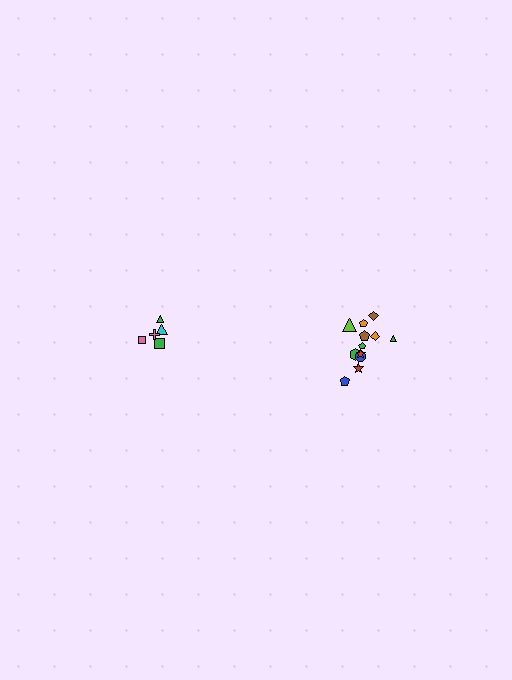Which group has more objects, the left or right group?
The right group.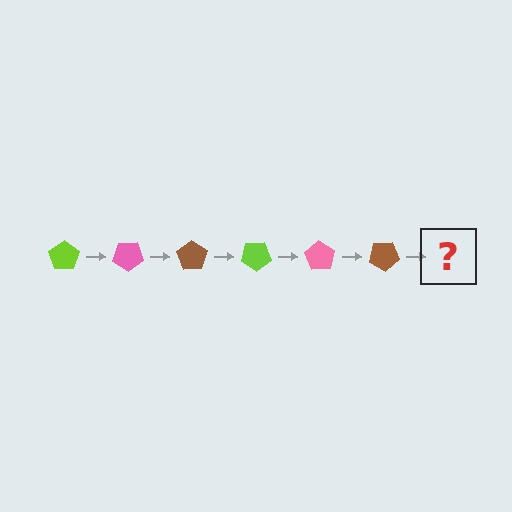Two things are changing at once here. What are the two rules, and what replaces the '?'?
The two rules are that it rotates 35 degrees each step and the color cycles through lime, pink, and brown. The '?' should be a lime pentagon, rotated 210 degrees from the start.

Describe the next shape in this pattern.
It should be a lime pentagon, rotated 210 degrees from the start.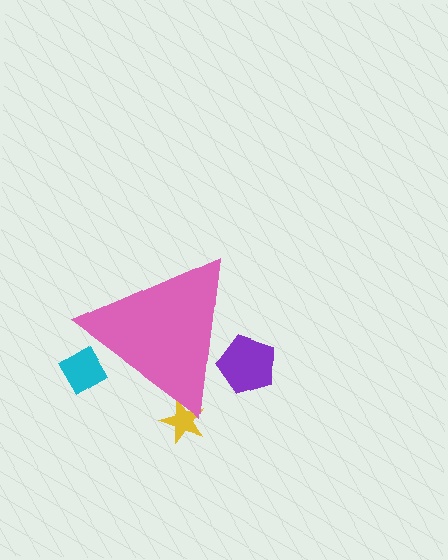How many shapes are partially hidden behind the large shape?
3 shapes are partially hidden.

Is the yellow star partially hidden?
Yes, the yellow star is partially hidden behind the pink triangle.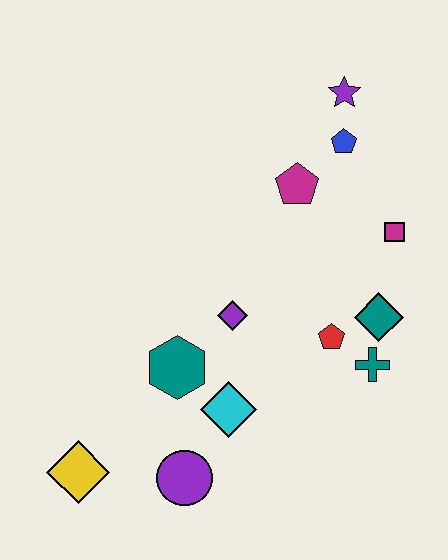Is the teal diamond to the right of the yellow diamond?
Yes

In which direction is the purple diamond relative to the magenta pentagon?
The purple diamond is below the magenta pentagon.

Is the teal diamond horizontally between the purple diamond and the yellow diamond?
No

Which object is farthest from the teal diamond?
The yellow diamond is farthest from the teal diamond.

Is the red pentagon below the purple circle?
No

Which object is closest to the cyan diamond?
The teal hexagon is closest to the cyan diamond.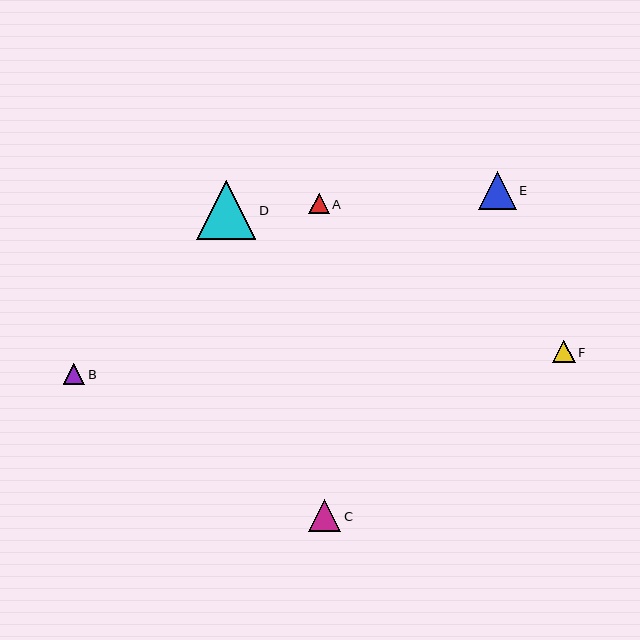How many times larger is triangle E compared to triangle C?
Triangle E is approximately 1.2 times the size of triangle C.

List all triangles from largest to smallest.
From largest to smallest: D, E, C, F, B, A.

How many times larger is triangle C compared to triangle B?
Triangle C is approximately 1.5 times the size of triangle B.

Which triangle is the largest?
Triangle D is the largest with a size of approximately 59 pixels.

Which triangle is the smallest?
Triangle A is the smallest with a size of approximately 20 pixels.